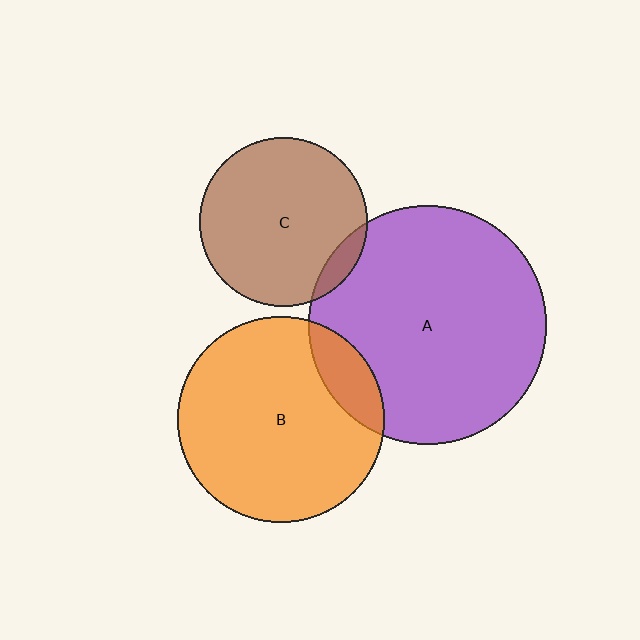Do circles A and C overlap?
Yes.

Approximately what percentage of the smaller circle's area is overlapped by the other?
Approximately 10%.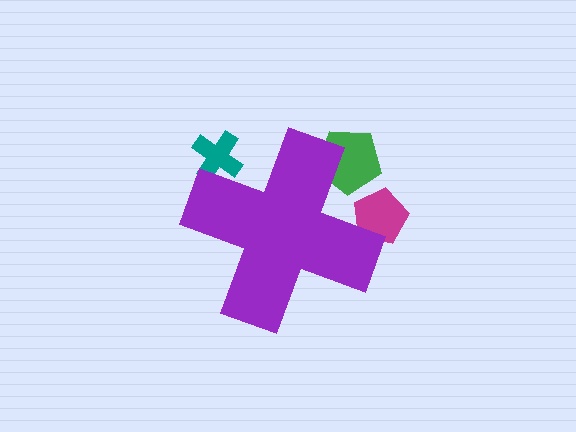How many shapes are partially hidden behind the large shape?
3 shapes are partially hidden.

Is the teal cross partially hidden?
Yes, the teal cross is partially hidden behind the purple cross.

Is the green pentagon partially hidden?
Yes, the green pentagon is partially hidden behind the purple cross.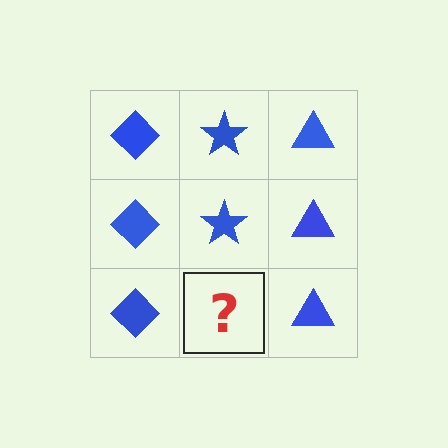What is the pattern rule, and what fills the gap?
The rule is that each column has a consistent shape. The gap should be filled with a blue star.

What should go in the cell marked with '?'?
The missing cell should contain a blue star.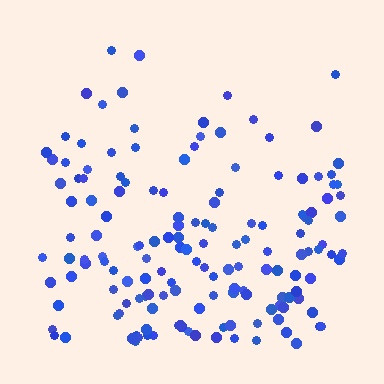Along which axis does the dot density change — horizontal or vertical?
Vertical.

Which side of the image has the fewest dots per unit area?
The top.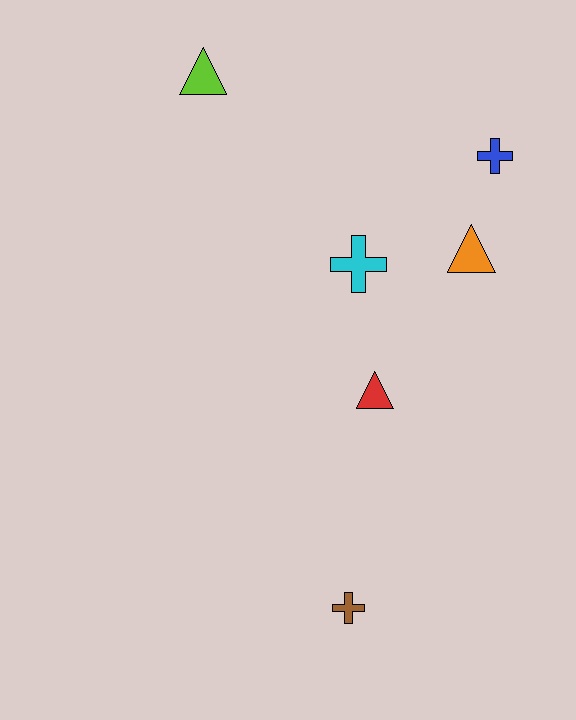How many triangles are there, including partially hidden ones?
There are 3 triangles.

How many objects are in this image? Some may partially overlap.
There are 6 objects.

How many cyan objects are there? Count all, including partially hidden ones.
There is 1 cyan object.